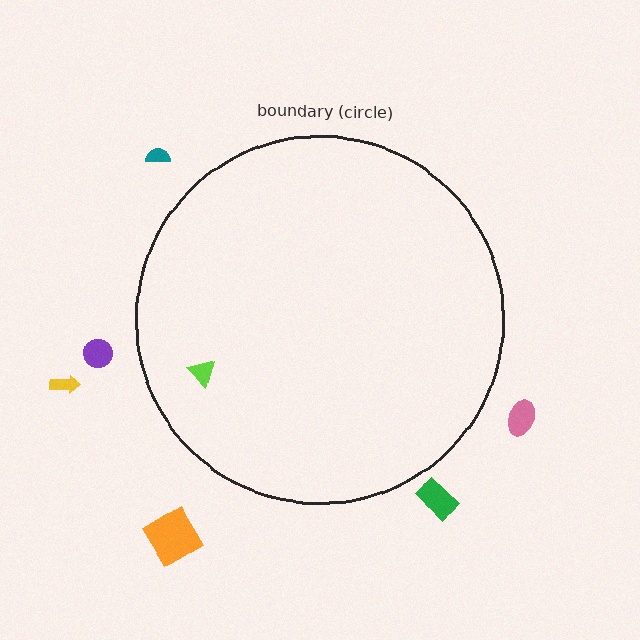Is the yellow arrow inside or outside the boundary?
Outside.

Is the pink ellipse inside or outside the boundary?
Outside.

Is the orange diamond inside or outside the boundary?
Outside.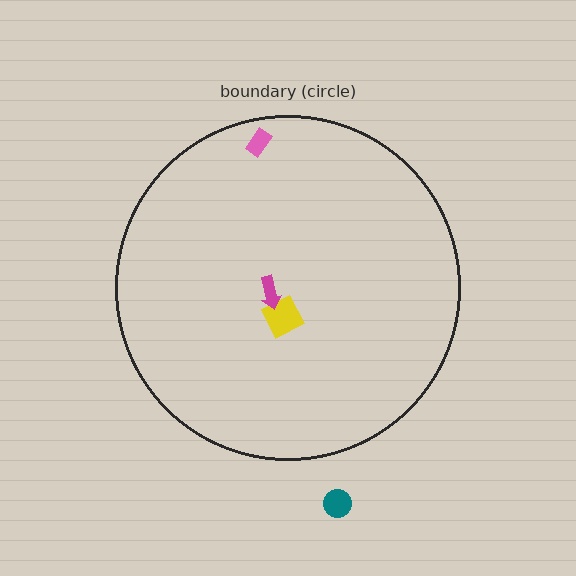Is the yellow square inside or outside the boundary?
Inside.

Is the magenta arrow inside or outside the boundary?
Inside.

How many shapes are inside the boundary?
3 inside, 1 outside.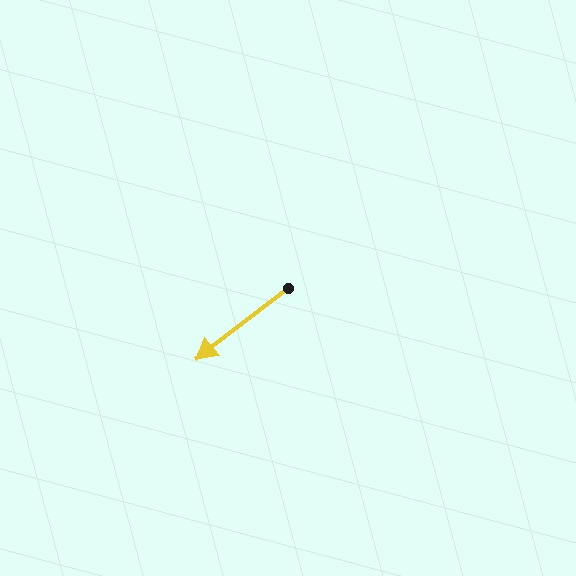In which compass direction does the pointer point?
Southwest.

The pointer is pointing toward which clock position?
Roughly 8 o'clock.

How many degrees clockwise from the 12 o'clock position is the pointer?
Approximately 232 degrees.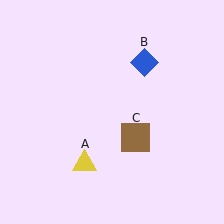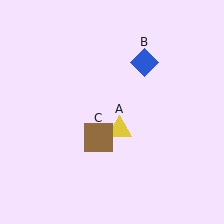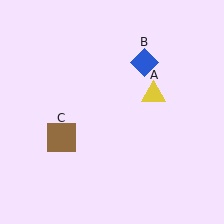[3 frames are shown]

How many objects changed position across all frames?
2 objects changed position: yellow triangle (object A), brown square (object C).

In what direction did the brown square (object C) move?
The brown square (object C) moved left.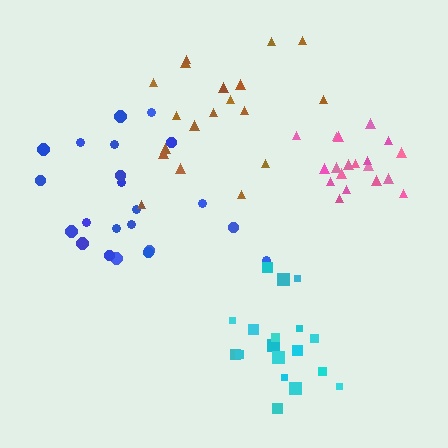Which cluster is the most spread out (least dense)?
Brown.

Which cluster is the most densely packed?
Pink.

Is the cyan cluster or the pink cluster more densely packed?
Pink.